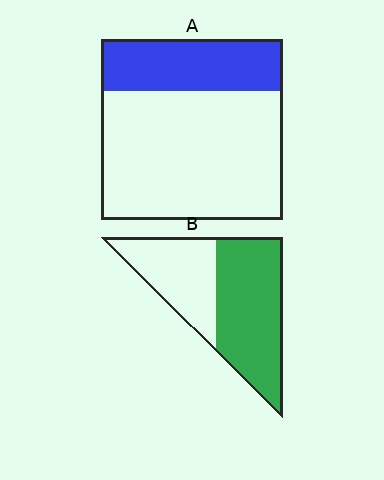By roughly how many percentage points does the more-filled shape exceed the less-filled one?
By roughly 30 percentage points (B over A).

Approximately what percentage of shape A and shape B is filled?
A is approximately 30% and B is approximately 60%.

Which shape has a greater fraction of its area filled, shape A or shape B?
Shape B.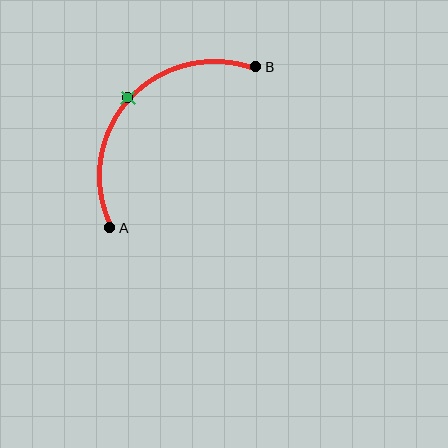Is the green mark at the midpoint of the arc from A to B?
Yes. The green mark lies on the arc at equal arc-length from both A and B — it is the arc midpoint.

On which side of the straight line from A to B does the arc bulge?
The arc bulges above and to the left of the straight line connecting A and B.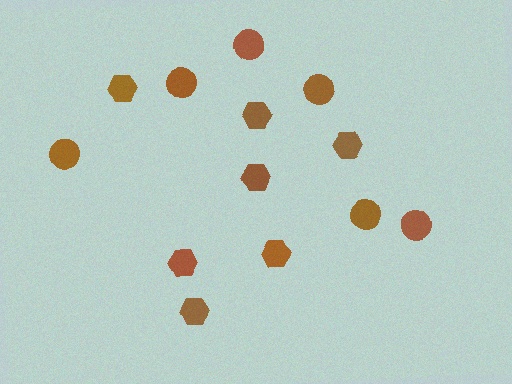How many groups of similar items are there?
There are 2 groups: one group of hexagons (7) and one group of circles (6).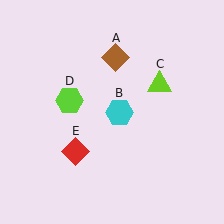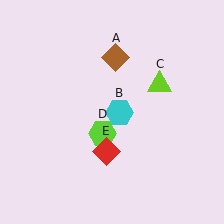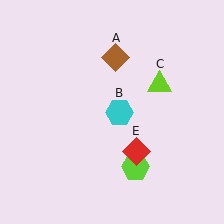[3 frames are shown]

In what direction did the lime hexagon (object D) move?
The lime hexagon (object D) moved down and to the right.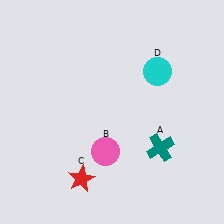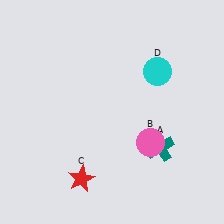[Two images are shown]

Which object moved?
The pink circle (B) moved right.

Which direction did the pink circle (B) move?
The pink circle (B) moved right.